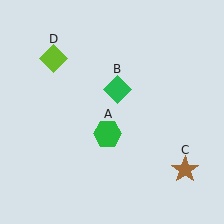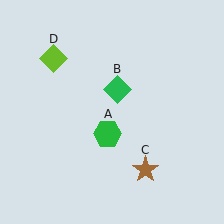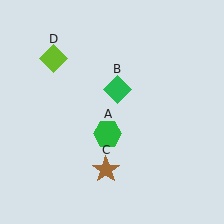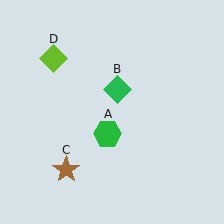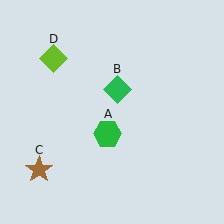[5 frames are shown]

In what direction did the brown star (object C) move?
The brown star (object C) moved left.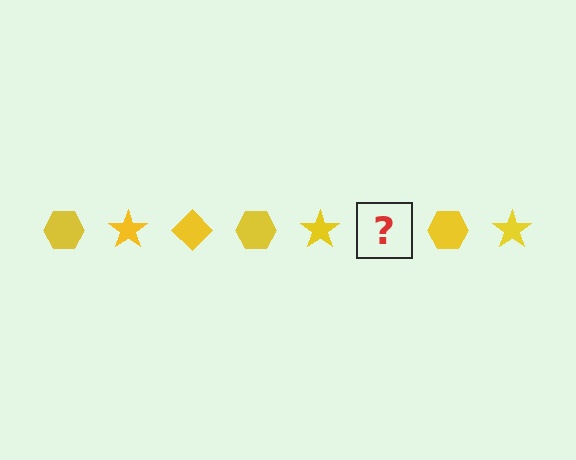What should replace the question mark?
The question mark should be replaced with a yellow diamond.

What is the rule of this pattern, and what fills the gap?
The rule is that the pattern cycles through hexagon, star, diamond shapes in yellow. The gap should be filled with a yellow diamond.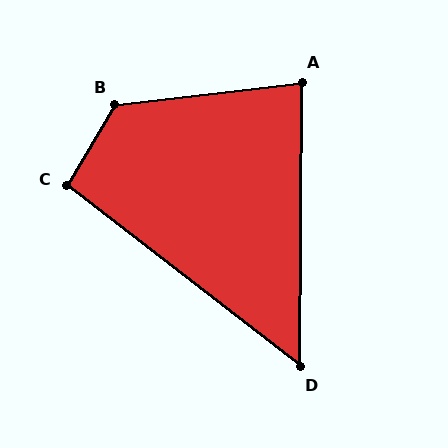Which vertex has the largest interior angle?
B, at approximately 127 degrees.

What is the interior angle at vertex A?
Approximately 83 degrees (acute).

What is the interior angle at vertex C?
Approximately 97 degrees (obtuse).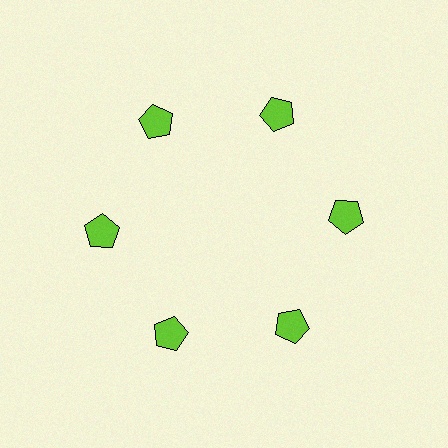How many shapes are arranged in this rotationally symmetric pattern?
There are 6 shapes, arranged in 6 groups of 1.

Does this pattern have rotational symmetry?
Yes, this pattern has 6-fold rotational symmetry. It looks the same after rotating 60 degrees around the center.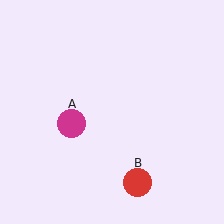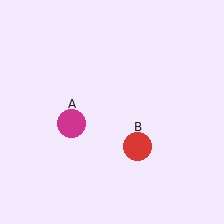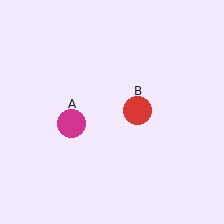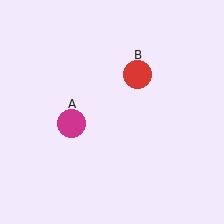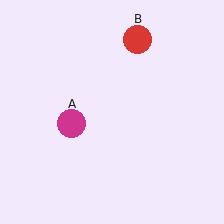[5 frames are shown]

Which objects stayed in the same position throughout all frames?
Magenta circle (object A) remained stationary.